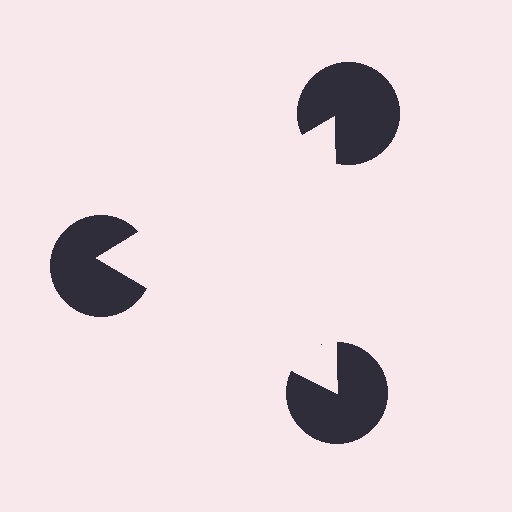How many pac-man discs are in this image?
There are 3 — one at each vertex of the illusory triangle.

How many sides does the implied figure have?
3 sides.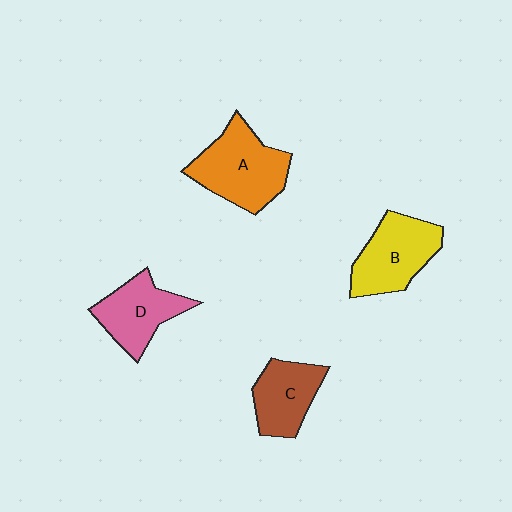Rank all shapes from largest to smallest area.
From largest to smallest: A (orange), B (yellow), D (pink), C (brown).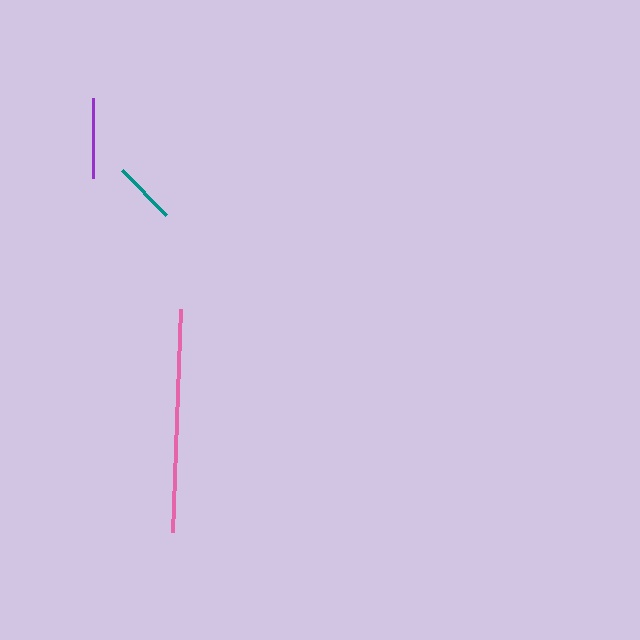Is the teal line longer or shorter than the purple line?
The purple line is longer than the teal line.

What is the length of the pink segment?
The pink segment is approximately 223 pixels long.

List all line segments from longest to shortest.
From longest to shortest: pink, purple, teal.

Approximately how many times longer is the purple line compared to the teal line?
The purple line is approximately 1.3 times the length of the teal line.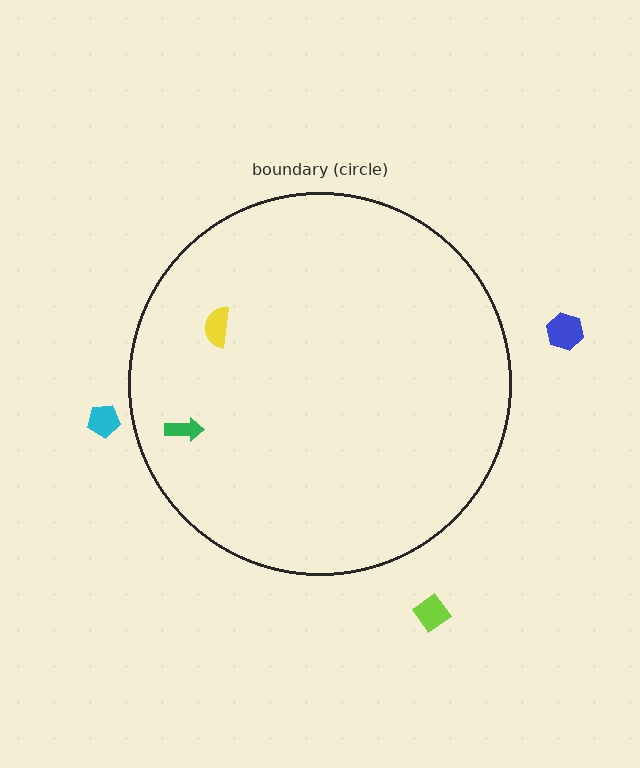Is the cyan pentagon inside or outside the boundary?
Outside.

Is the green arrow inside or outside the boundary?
Inside.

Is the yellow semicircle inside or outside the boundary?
Inside.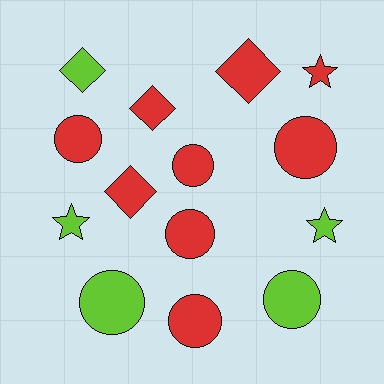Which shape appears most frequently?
Circle, with 7 objects.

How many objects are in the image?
There are 14 objects.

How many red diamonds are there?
There are 3 red diamonds.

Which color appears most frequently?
Red, with 9 objects.